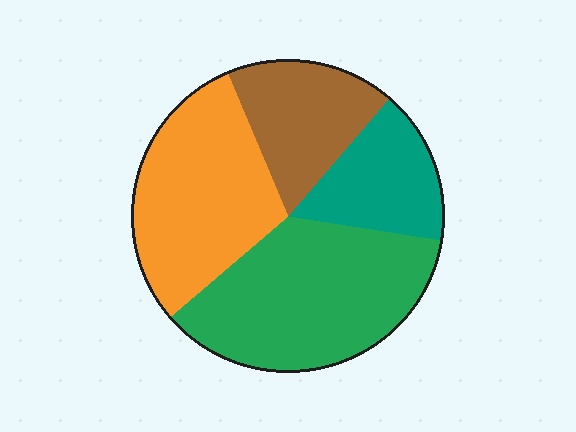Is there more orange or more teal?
Orange.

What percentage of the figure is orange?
Orange takes up between a sixth and a third of the figure.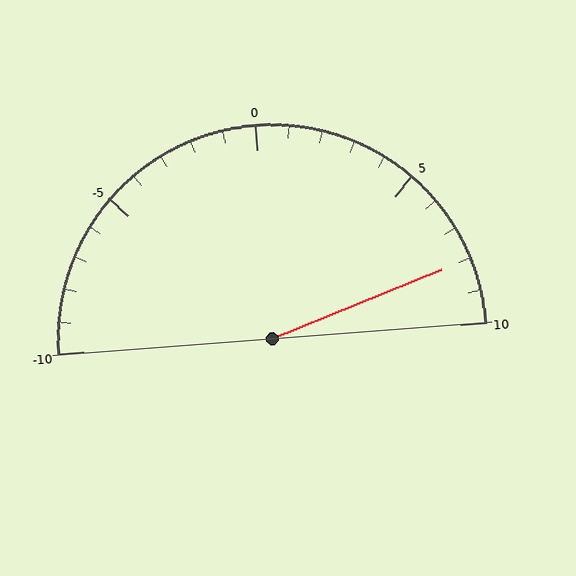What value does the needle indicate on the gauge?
The needle indicates approximately 8.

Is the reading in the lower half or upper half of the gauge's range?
The reading is in the upper half of the range (-10 to 10).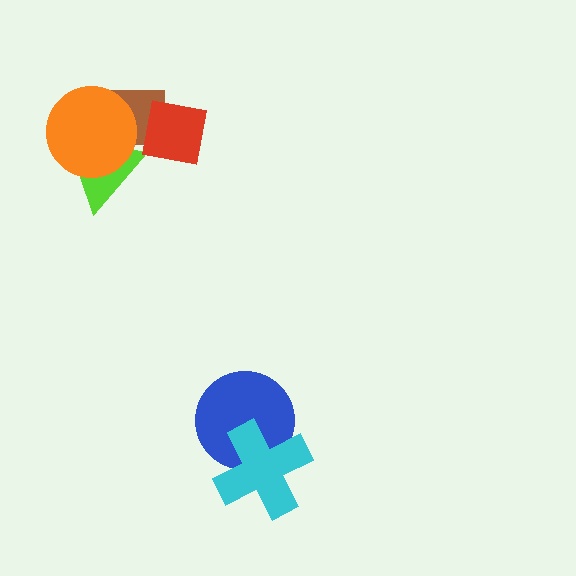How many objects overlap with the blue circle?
1 object overlaps with the blue circle.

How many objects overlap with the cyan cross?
1 object overlaps with the cyan cross.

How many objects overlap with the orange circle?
2 objects overlap with the orange circle.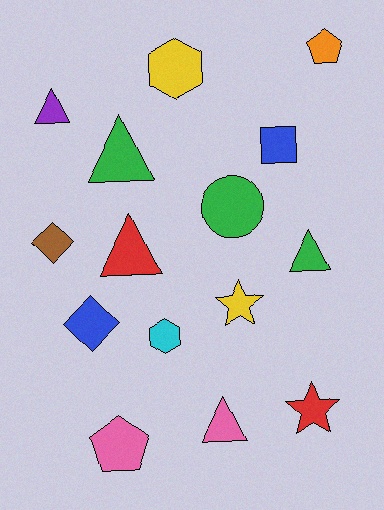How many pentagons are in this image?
There are 2 pentagons.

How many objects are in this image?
There are 15 objects.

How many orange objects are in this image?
There is 1 orange object.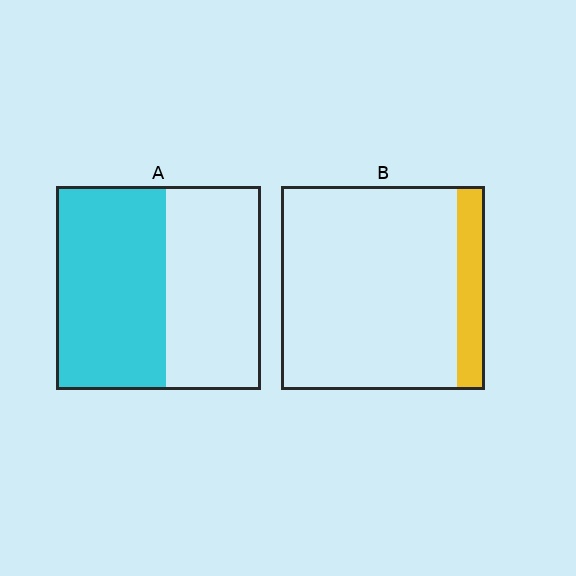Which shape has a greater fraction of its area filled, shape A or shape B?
Shape A.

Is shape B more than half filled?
No.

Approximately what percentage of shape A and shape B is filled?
A is approximately 55% and B is approximately 15%.